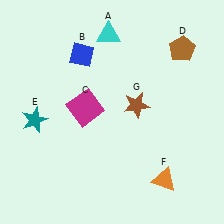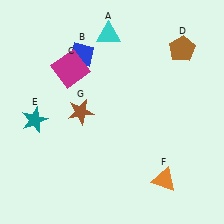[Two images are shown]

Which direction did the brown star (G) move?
The brown star (G) moved left.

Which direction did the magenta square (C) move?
The magenta square (C) moved up.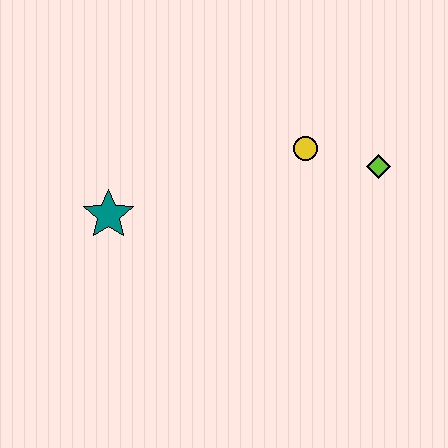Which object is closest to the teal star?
The yellow circle is closest to the teal star.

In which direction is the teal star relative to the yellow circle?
The teal star is to the left of the yellow circle.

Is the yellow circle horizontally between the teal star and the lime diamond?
Yes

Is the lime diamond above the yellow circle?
No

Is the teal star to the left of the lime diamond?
Yes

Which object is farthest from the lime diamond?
The teal star is farthest from the lime diamond.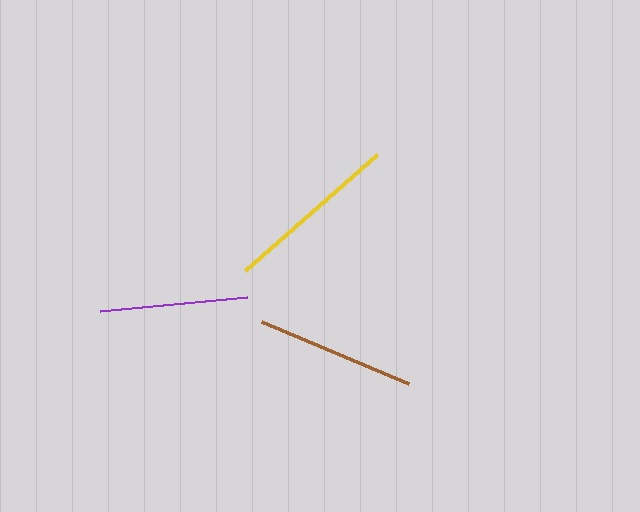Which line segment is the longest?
The yellow line is the longest at approximately 176 pixels.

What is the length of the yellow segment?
The yellow segment is approximately 176 pixels long.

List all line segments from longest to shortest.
From longest to shortest: yellow, brown, purple.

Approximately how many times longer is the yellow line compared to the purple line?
The yellow line is approximately 1.2 times the length of the purple line.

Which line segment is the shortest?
The purple line is the shortest at approximately 148 pixels.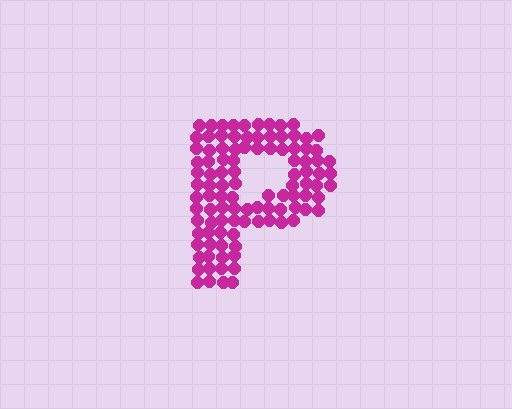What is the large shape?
The large shape is the letter P.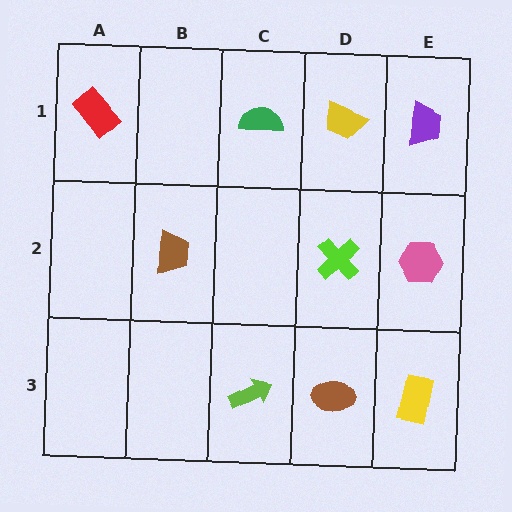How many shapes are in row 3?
3 shapes.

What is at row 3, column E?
A yellow rectangle.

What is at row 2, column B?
A brown trapezoid.